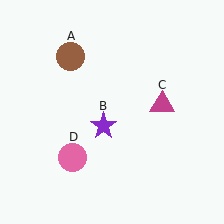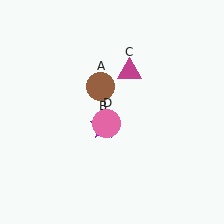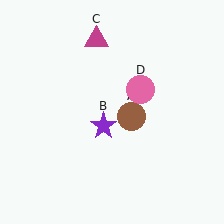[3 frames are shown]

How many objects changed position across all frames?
3 objects changed position: brown circle (object A), magenta triangle (object C), pink circle (object D).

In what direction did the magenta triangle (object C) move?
The magenta triangle (object C) moved up and to the left.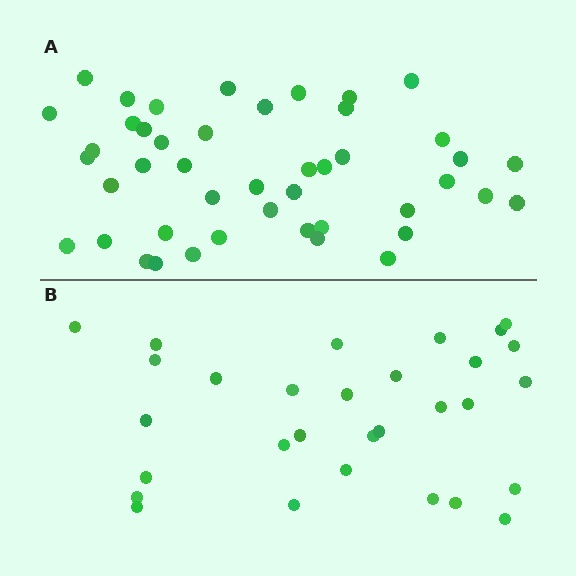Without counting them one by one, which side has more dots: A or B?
Region A (the top region) has more dots.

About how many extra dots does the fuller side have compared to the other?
Region A has approximately 15 more dots than region B.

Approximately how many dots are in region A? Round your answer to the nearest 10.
About 40 dots. (The exact count is 45, which rounds to 40.)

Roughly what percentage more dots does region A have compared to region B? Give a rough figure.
About 50% more.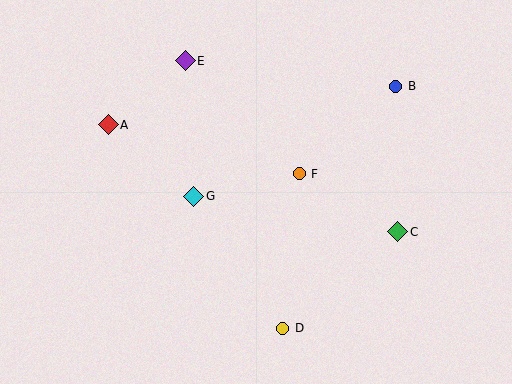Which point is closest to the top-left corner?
Point A is closest to the top-left corner.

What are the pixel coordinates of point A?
Point A is at (108, 125).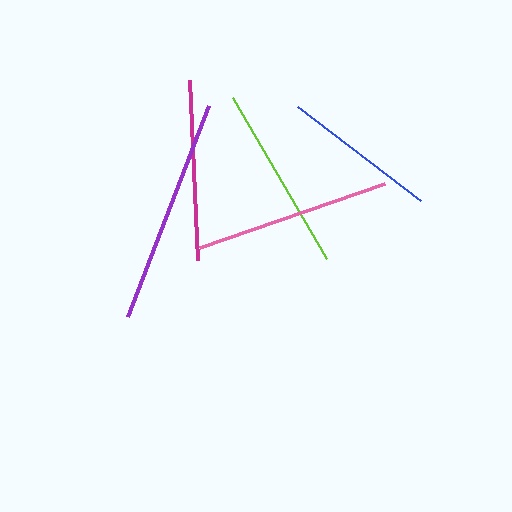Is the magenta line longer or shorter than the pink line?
The pink line is longer than the magenta line.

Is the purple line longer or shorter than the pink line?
The purple line is longer than the pink line.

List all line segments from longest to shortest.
From longest to shortest: purple, pink, lime, magenta, blue.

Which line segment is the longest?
The purple line is the longest at approximately 226 pixels.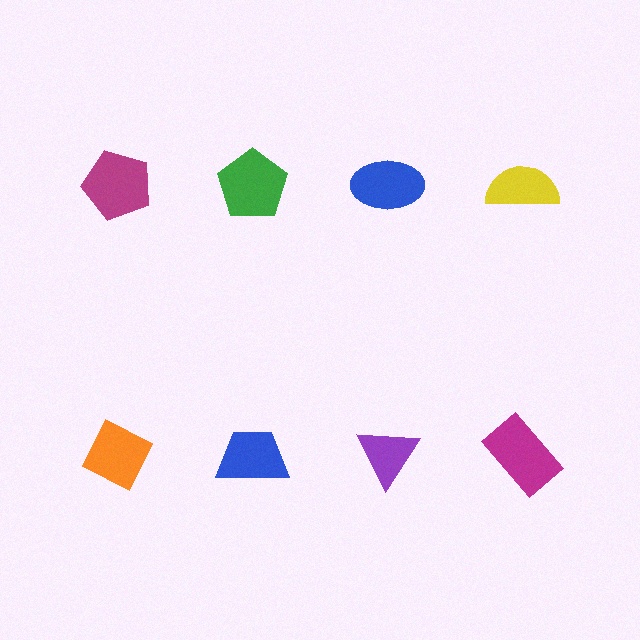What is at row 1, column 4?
A yellow semicircle.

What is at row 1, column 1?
A magenta pentagon.